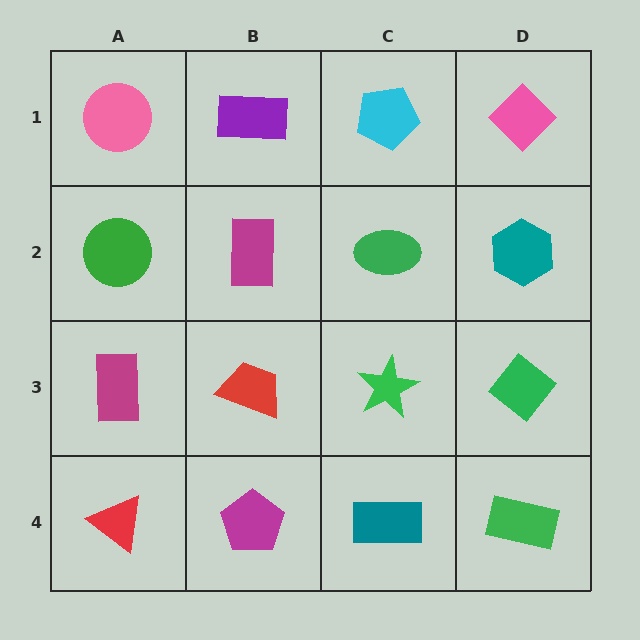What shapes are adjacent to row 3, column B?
A magenta rectangle (row 2, column B), a magenta pentagon (row 4, column B), a magenta rectangle (row 3, column A), a green star (row 3, column C).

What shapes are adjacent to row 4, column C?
A green star (row 3, column C), a magenta pentagon (row 4, column B), a green rectangle (row 4, column D).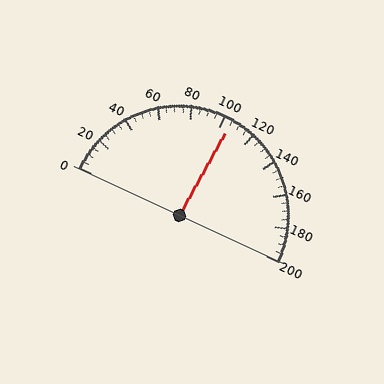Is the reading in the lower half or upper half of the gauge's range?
The reading is in the upper half of the range (0 to 200).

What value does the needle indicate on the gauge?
The needle indicates approximately 105.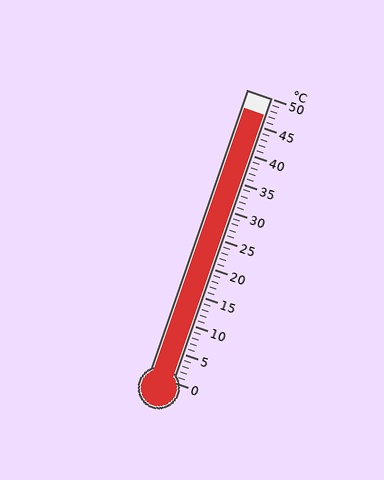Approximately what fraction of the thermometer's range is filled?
The thermometer is filled to approximately 95% of its range.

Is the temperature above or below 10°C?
The temperature is above 10°C.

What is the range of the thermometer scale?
The thermometer scale ranges from 0°C to 50°C.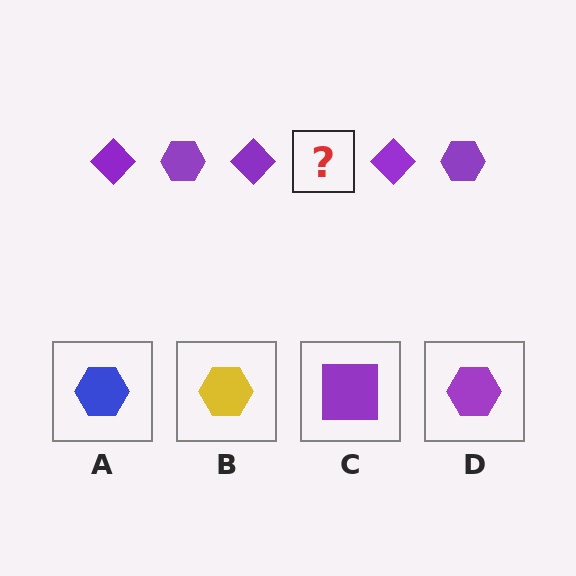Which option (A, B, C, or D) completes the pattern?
D.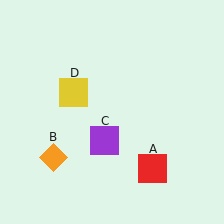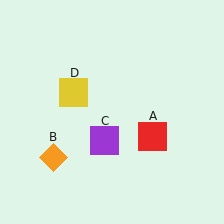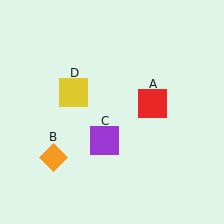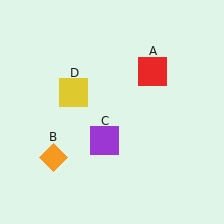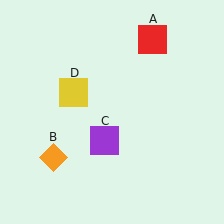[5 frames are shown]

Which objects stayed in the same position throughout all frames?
Orange diamond (object B) and purple square (object C) and yellow square (object D) remained stationary.